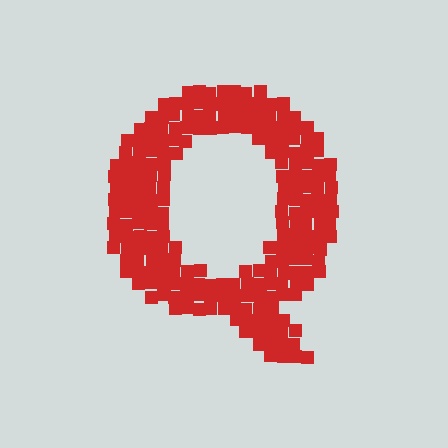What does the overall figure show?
The overall figure shows the letter Q.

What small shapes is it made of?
It is made of small squares.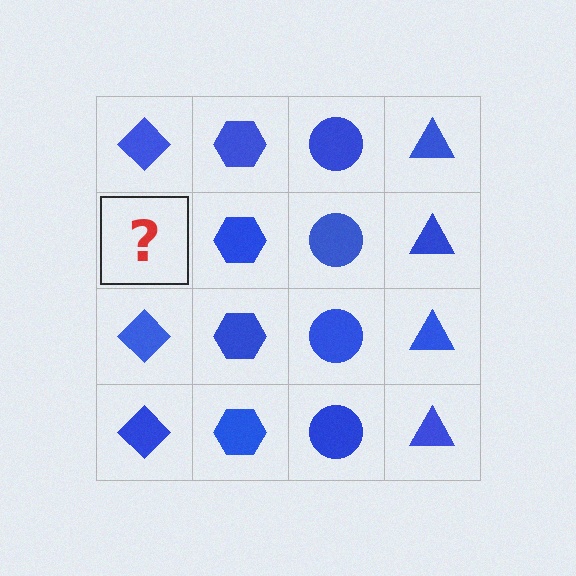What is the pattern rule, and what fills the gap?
The rule is that each column has a consistent shape. The gap should be filled with a blue diamond.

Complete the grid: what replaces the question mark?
The question mark should be replaced with a blue diamond.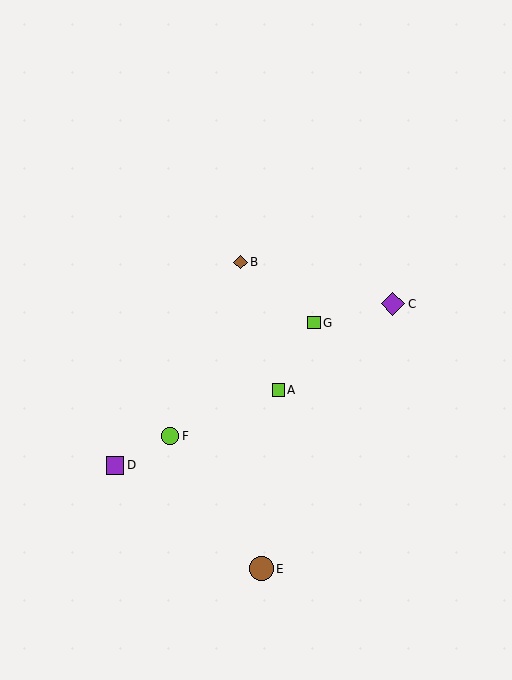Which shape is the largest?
The brown circle (labeled E) is the largest.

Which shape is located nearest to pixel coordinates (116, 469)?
The purple square (labeled D) at (115, 465) is nearest to that location.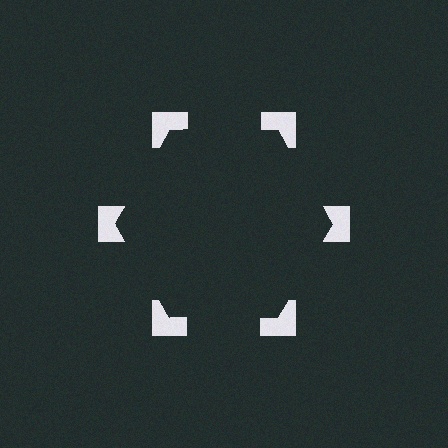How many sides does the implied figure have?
6 sides.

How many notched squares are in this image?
There are 6 — one at each vertex of the illusory hexagon.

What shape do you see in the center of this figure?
An illusory hexagon — its edges are inferred from the aligned wedge cuts in the notched squares, not physically drawn.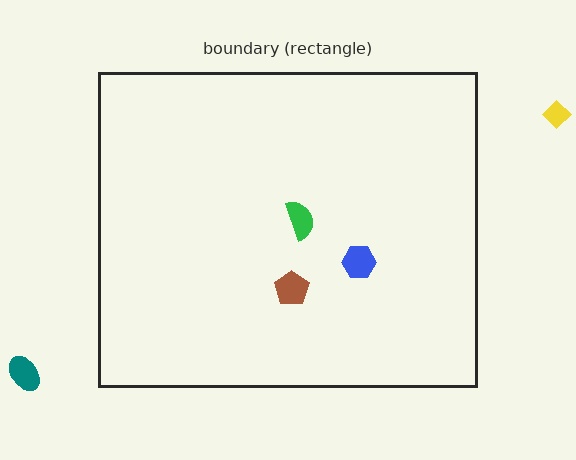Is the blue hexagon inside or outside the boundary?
Inside.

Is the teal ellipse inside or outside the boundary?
Outside.